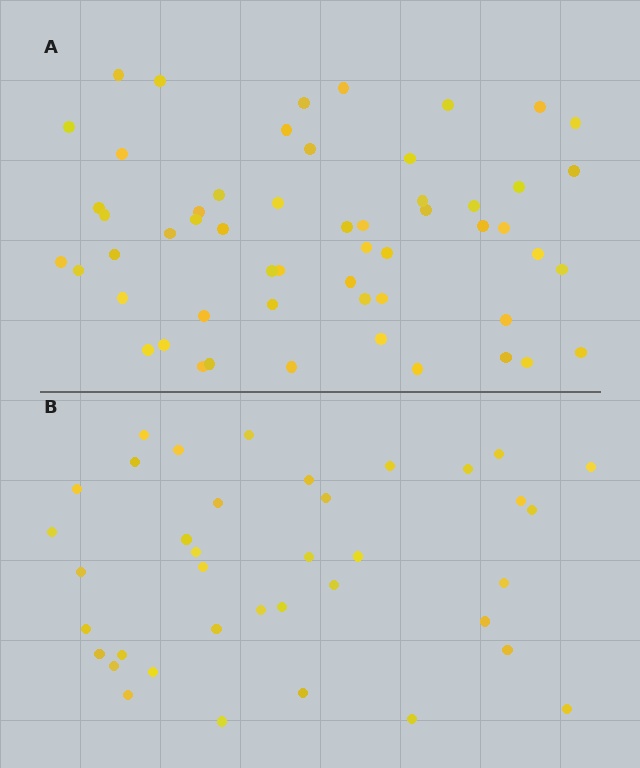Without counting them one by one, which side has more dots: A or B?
Region A (the top region) has more dots.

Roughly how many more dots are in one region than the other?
Region A has approximately 15 more dots than region B.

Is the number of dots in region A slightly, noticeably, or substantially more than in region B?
Region A has noticeably more, but not dramatically so. The ratio is roughly 1.4 to 1.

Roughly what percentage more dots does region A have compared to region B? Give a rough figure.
About 45% more.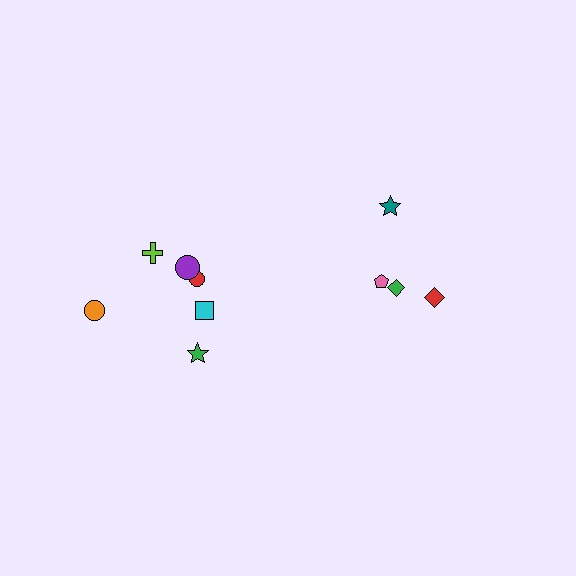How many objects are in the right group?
There are 4 objects.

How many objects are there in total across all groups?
There are 10 objects.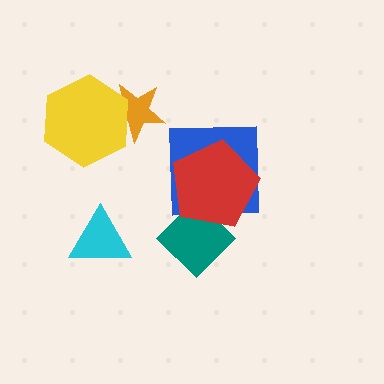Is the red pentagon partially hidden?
No, no other shape covers it.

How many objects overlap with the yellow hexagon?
1 object overlaps with the yellow hexagon.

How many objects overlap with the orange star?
1 object overlaps with the orange star.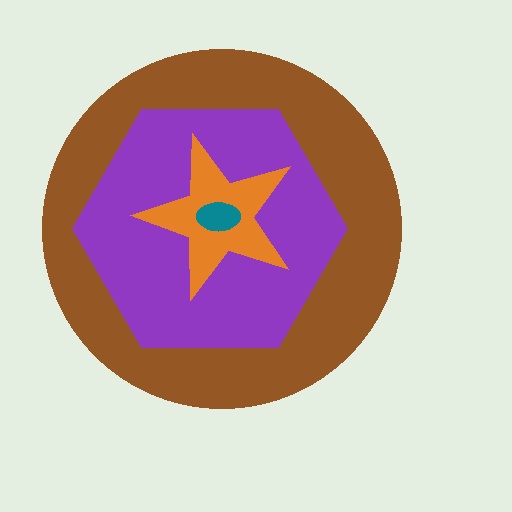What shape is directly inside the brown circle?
The purple hexagon.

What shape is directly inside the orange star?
The teal ellipse.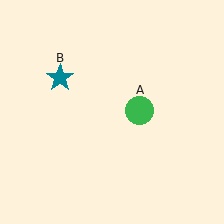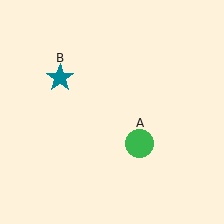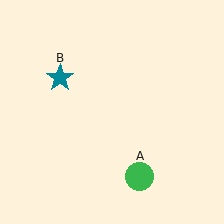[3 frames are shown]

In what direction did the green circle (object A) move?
The green circle (object A) moved down.